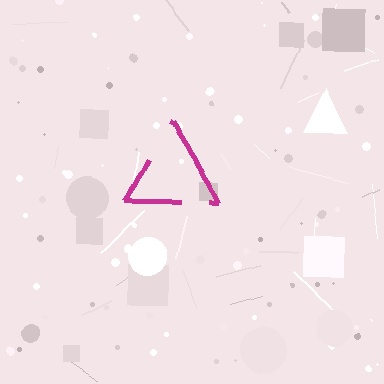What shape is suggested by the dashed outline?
The dashed outline suggests a triangle.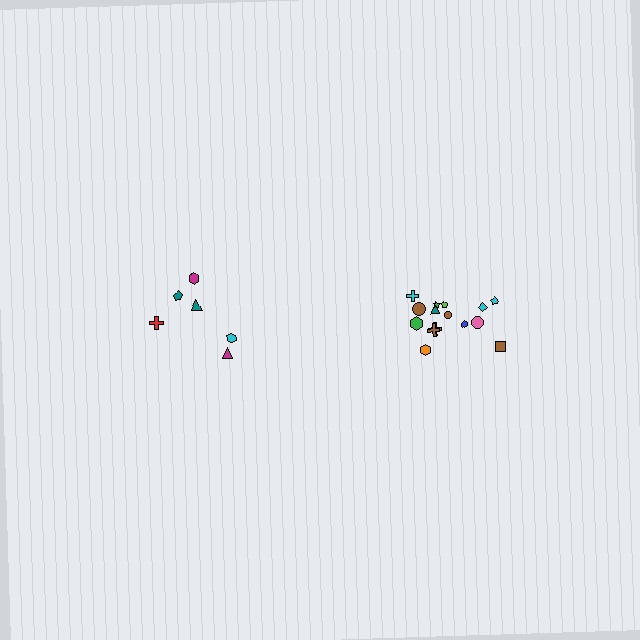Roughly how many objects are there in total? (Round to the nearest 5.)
Roughly 20 objects in total.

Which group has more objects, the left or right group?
The right group.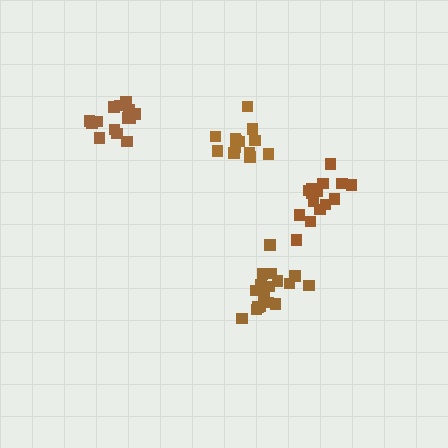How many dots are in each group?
Group 1: 17 dots, Group 2: 14 dots, Group 3: 16 dots, Group 4: 13 dots (60 total).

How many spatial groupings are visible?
There are 4 spatial groupings.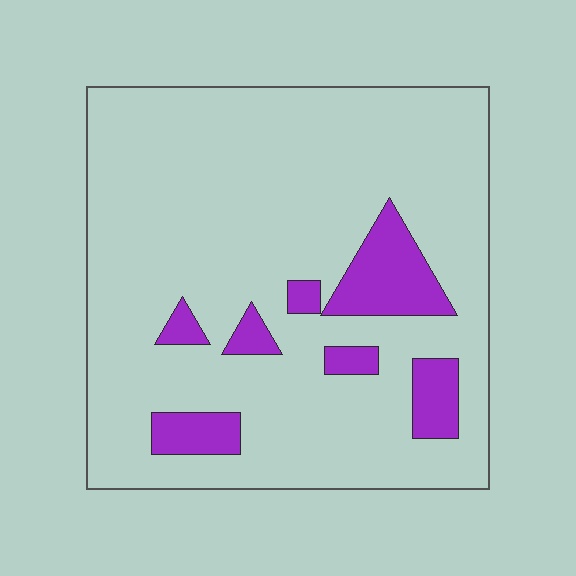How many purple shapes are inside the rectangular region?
7.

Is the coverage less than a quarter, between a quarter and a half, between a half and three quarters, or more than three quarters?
Less than a quarter.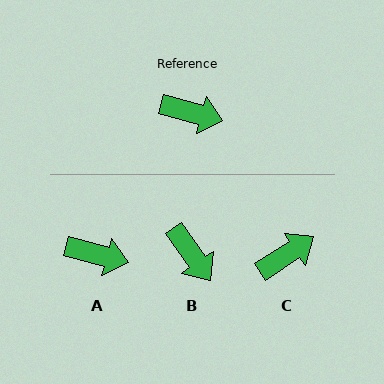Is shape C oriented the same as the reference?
No, it is off by about 48 degrees.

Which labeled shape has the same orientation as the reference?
A.